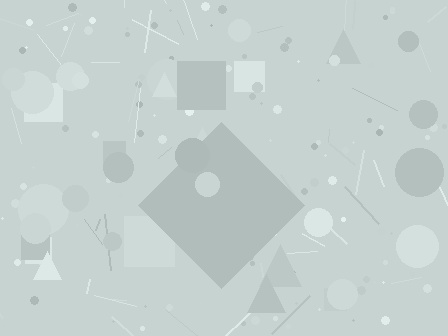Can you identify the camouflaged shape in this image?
The camouflaged shape is a diamond.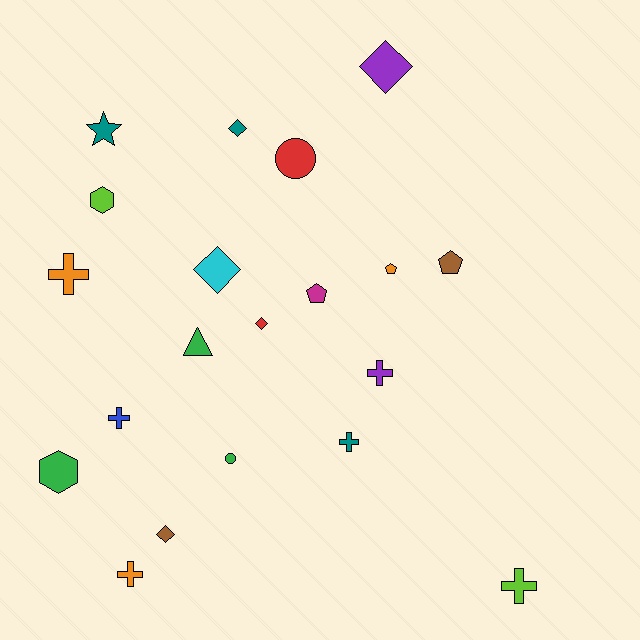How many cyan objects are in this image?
There is 1 cyan object.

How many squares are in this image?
There are no squares.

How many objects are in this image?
There are 20 objects.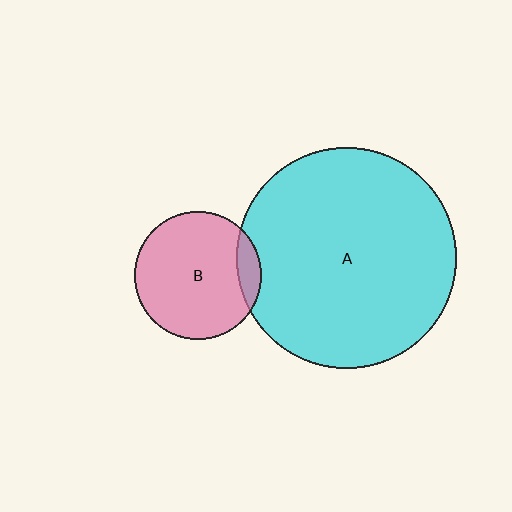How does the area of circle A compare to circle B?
Approximately 3.0 times.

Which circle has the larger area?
Circle A (cyan).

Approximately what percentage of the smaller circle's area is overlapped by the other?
Approximately 10%.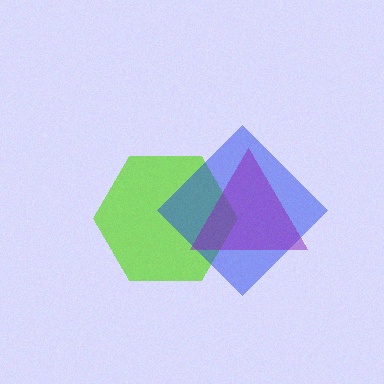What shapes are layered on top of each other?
The layered shapes are: a lime hexagon, a blue diamond, a purple triangle.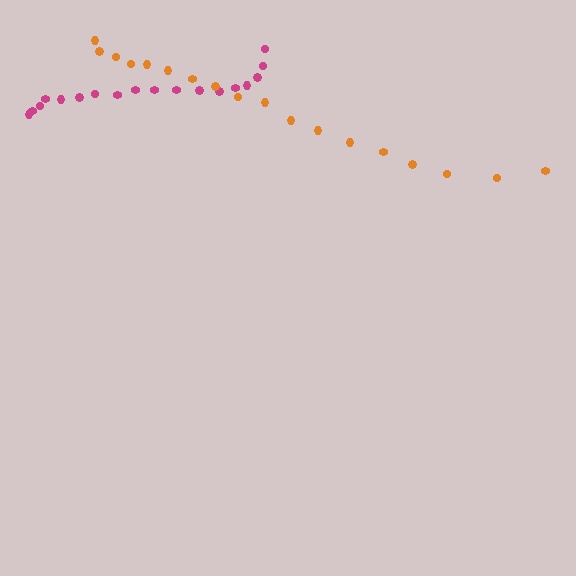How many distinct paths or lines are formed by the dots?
There are 2 distinct paths.